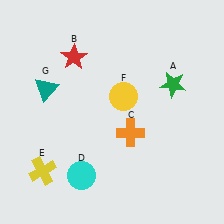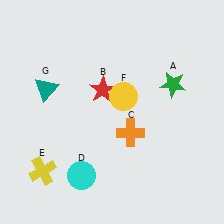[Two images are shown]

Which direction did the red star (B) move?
The red star (B) moved down.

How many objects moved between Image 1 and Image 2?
1 object moved between the two images.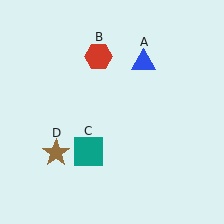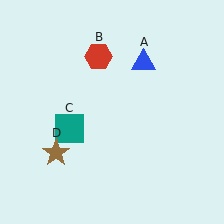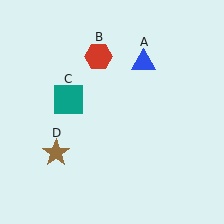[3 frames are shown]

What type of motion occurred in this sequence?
The teal square (object C) rotated clockwise around the center of the scene.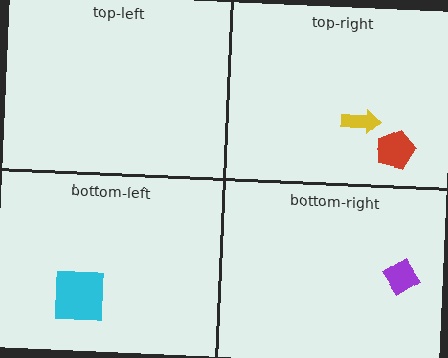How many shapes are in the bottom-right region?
1.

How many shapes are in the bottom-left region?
1.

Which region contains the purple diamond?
The bottom-right region.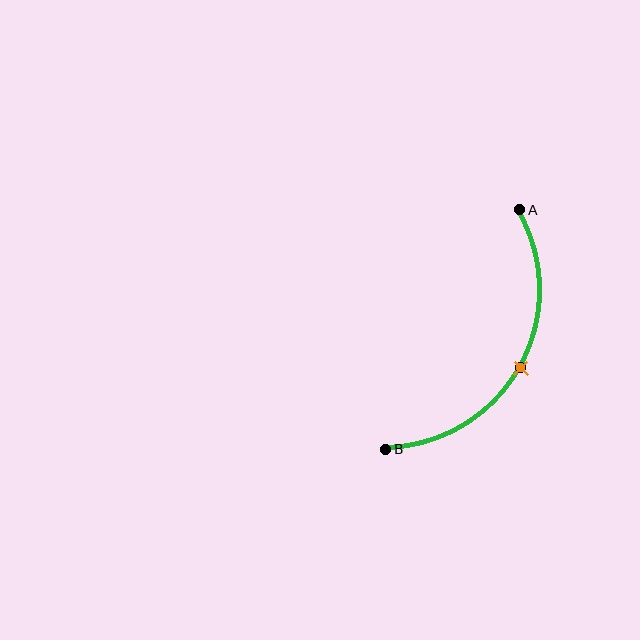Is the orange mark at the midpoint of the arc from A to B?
Yes. The orange mark lies on the arc at equal arc-length from both A and B — it is the arc midpoint.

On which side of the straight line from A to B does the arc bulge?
The arc bulges to the right of the straight line connecting A and B.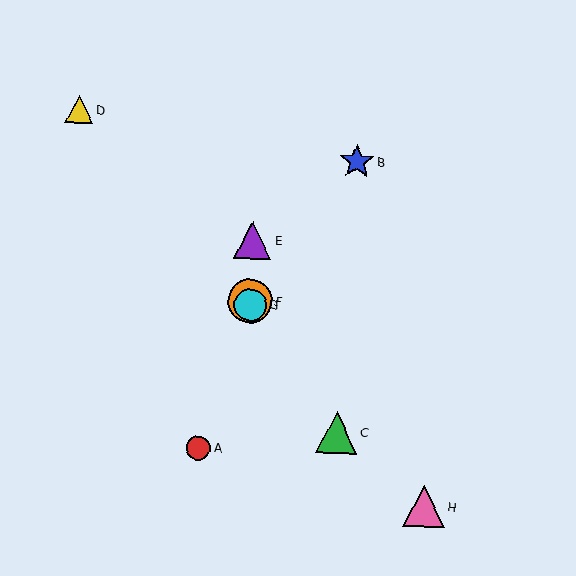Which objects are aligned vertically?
Objects E, F, G are aligned vertically.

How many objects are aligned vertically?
3 objects (E, F, G) are aligned vertically.